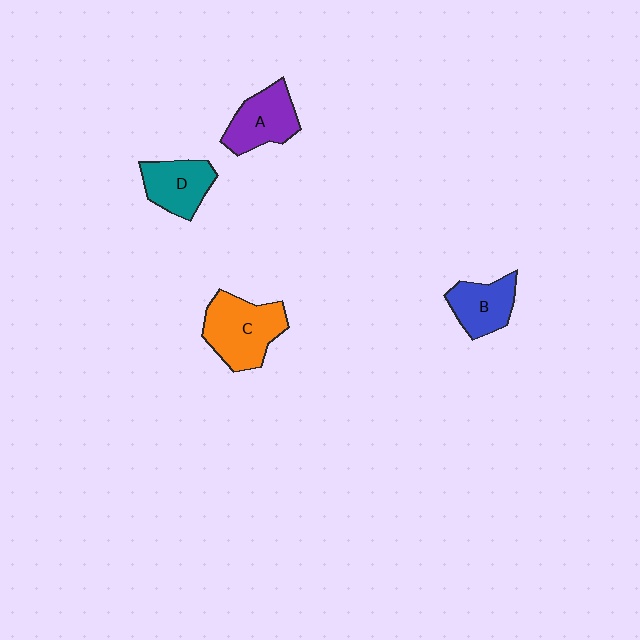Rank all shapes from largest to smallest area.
From largest to smallest: C (orange), A (purple), D (teal), B (blue).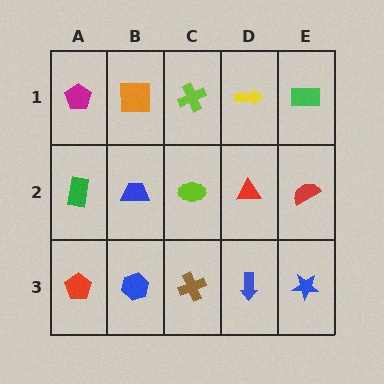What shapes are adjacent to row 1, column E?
A red semicircle (row 2, column E), a yellow arrow (row 1, column D).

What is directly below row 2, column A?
A red pentagon.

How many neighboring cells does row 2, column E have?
3.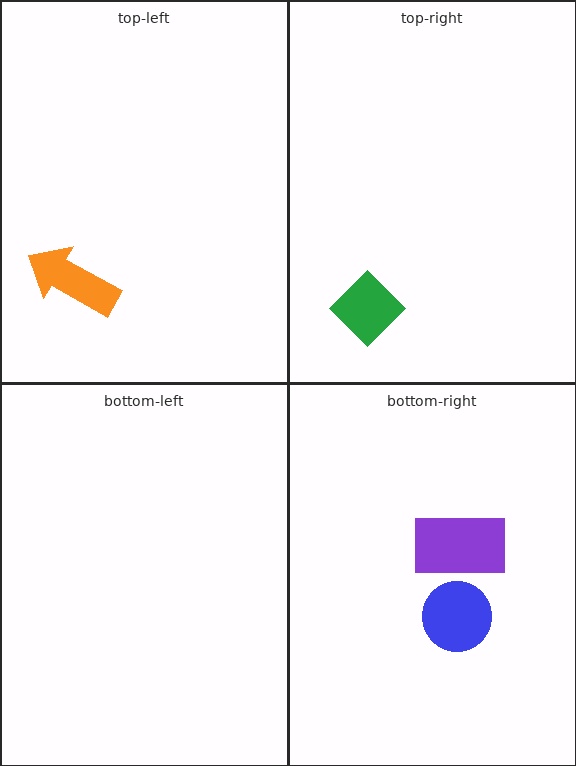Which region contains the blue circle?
The bottom-right region.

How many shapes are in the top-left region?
1.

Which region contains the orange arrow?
The top-left region.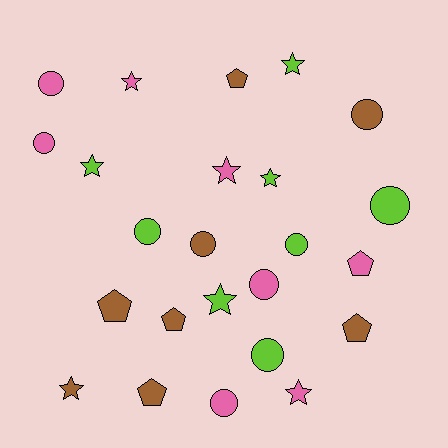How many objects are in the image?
There are 24 objects.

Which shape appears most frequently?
Circle, with 10 objects.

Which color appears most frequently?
Pink, with 8 objects.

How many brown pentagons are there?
There are 5 brown pentagons.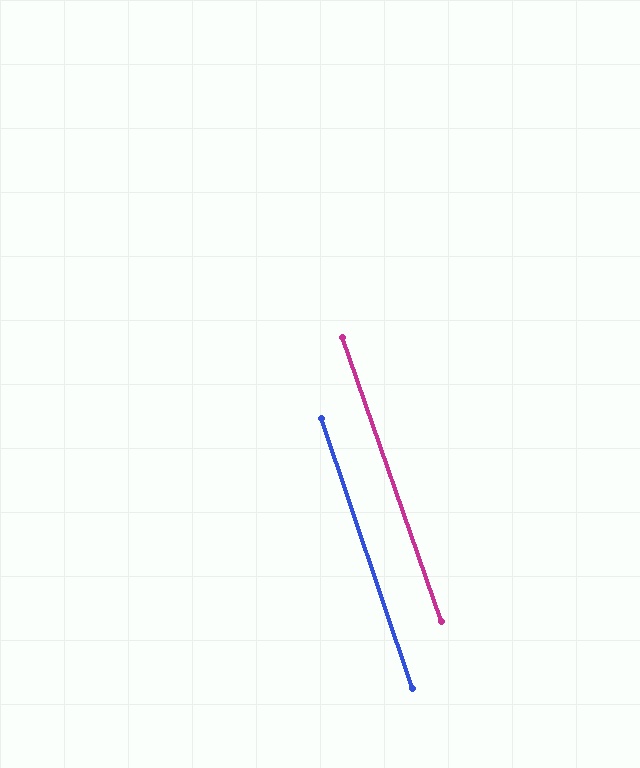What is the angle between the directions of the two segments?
Approximately 1 degree.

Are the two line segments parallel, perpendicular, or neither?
Parallel — their directions differ by only 0.7°.